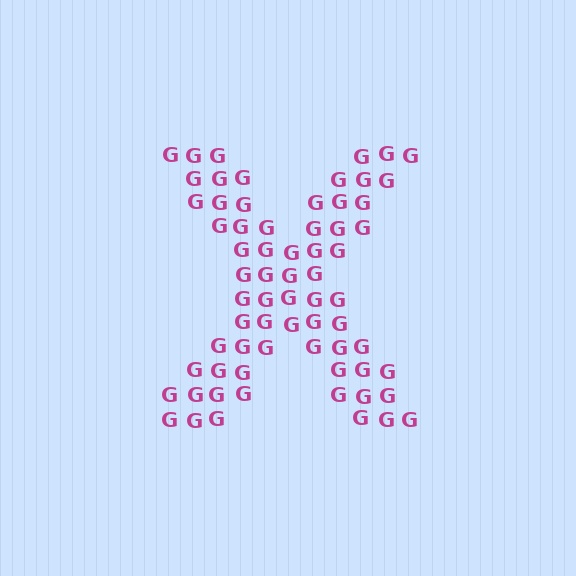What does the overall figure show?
The overall figure shows the letter X.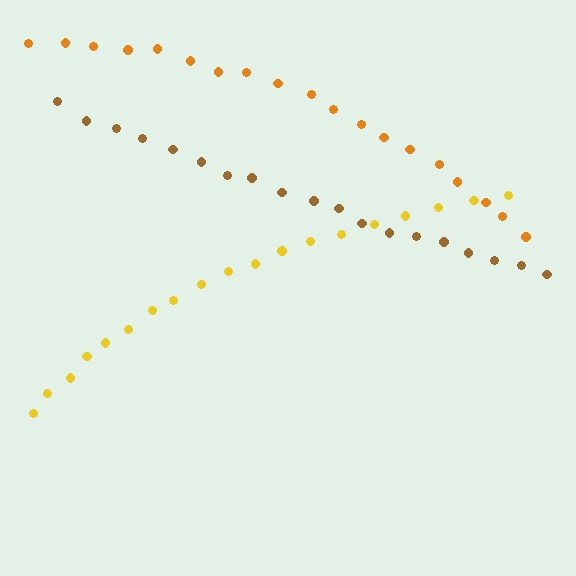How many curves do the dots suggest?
There are 3 distinct paths.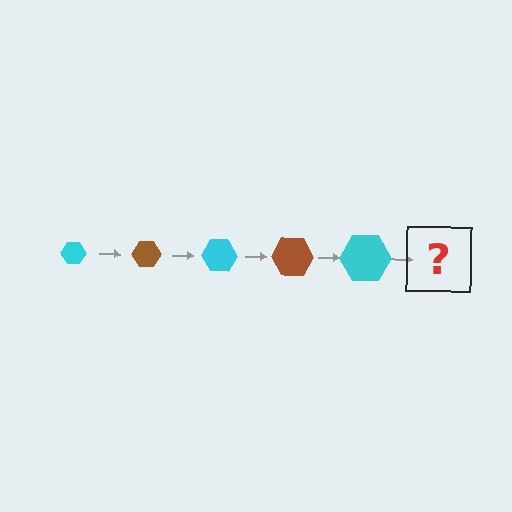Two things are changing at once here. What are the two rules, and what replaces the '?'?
The two rules are that the hexagon grows larger each step and the color cycles through cyan and brown. The '?' should be a brown hexagon, larger than the previous one.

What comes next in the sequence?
The next element should be a brown hexagon, larger than the previous one.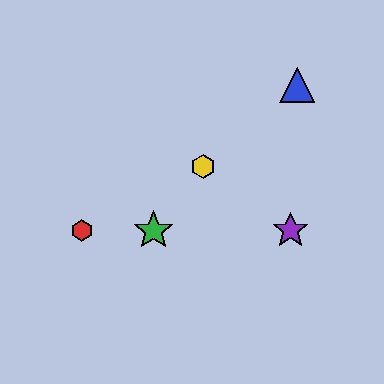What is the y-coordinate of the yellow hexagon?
The yellow hexagon is at y≈166.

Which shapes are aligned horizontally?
The red hexagon, the green star, the purple star are aligned horizontally.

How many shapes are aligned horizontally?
3 shapes (the red hexagon, the green star, the purple star) are aligned horizontally.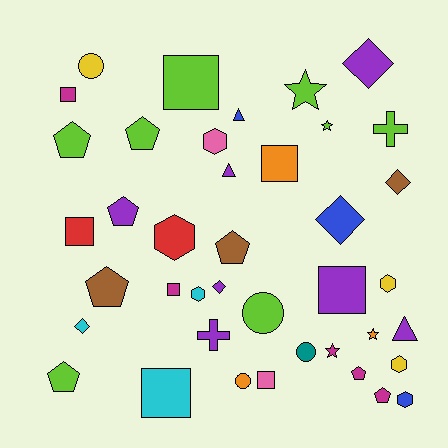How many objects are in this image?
There are 40 objects.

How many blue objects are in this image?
There are 3 blue objects.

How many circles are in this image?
There are 4 circles.